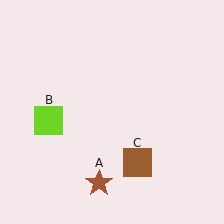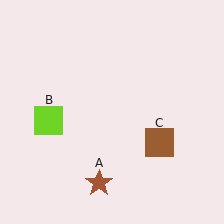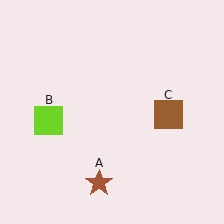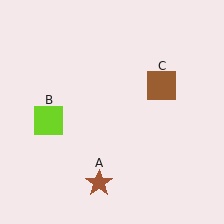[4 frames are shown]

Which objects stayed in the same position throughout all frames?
Brown star (object A) and lime square (object B) remained stationary.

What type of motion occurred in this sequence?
The brown square (object C) rotated counterclockwise around the center of the scene.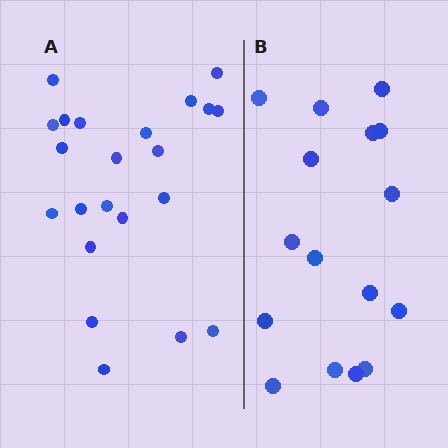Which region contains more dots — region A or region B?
Region A (the left region) has more dots.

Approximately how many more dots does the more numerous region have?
Region A has about 6 more dots than region B.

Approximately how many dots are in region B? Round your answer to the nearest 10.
About 20 dots. (The exact count is 16, which rounds to 20.)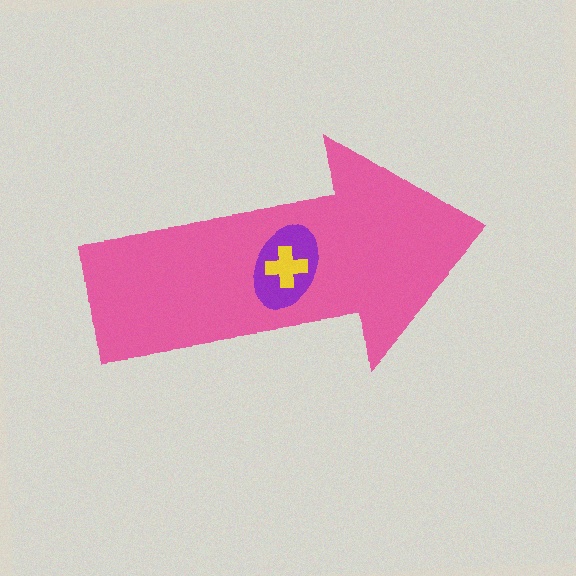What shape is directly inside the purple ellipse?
The yellow cross.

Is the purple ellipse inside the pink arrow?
Yes.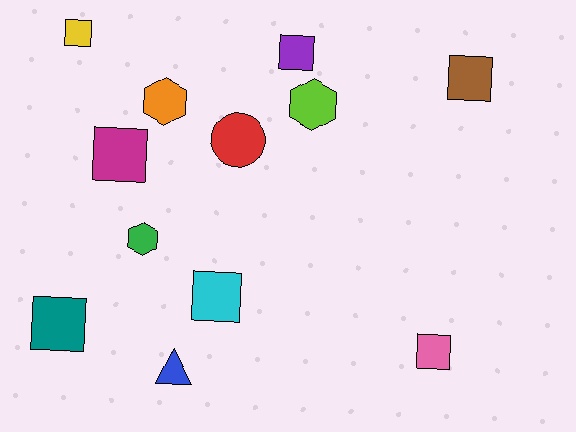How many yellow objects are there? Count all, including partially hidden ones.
There is 1 yellow object.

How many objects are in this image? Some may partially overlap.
There are 12 objects.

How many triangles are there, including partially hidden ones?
There is 1 triangle.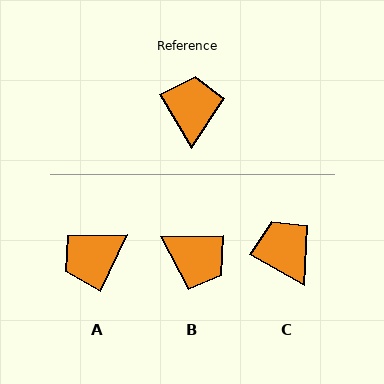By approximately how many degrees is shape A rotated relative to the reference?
Approximately 124 degrees counter-clockwise.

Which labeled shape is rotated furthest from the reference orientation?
A, about 124 degrees away.